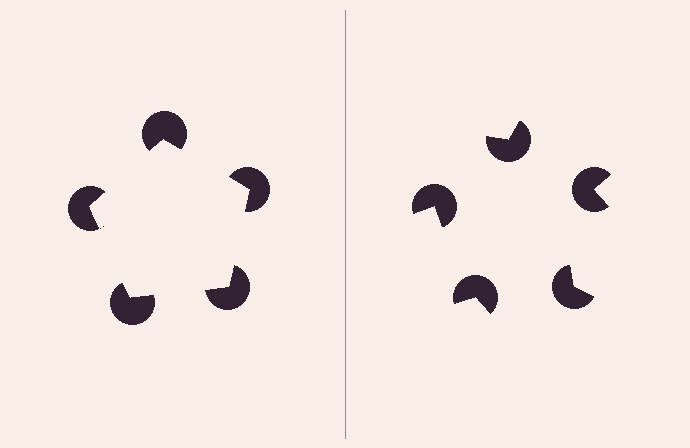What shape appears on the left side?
An illusory pentagon.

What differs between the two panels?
The pac-man discs are positioned identically on both sides; only the wedge orientations differ. On the left they align to a pentagon; on the right they are misaligned.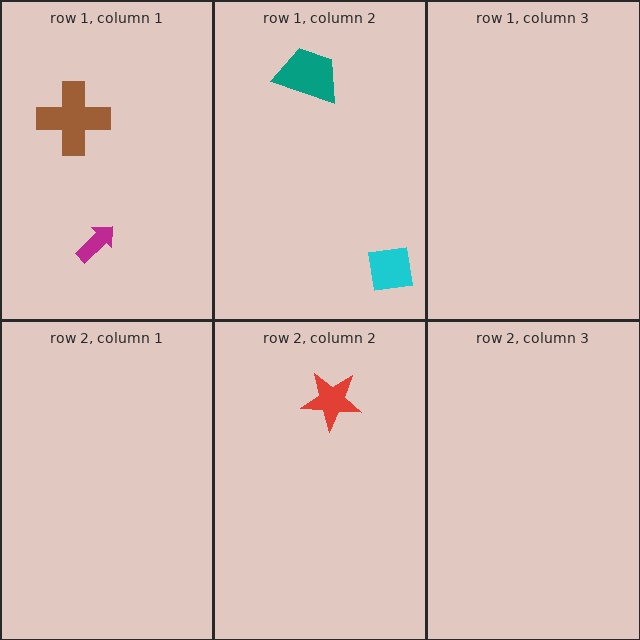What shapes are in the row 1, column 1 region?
The magenta arrow, the brown cross.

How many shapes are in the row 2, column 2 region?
1.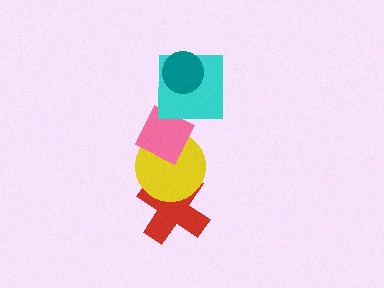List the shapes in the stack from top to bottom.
From top to bottom: the teal circle, the cyan square, the pink diamond, the yellow circle, the red cross.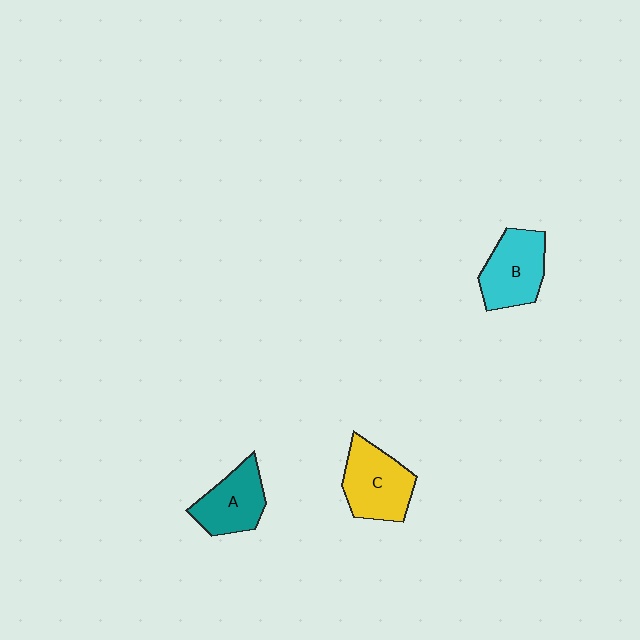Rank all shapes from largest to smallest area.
From largest to smallest: C (yellow), B (cyan), A (teal).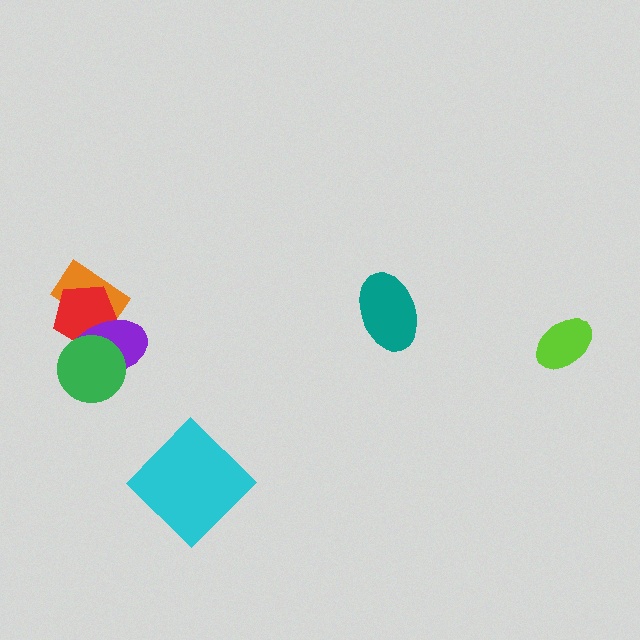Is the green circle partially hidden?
No, no other shape covers it.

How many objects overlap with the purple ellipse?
3 objects overlap with the purple ellipse.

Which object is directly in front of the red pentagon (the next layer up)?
The purple ellipse is directly in front of the red pentagon.